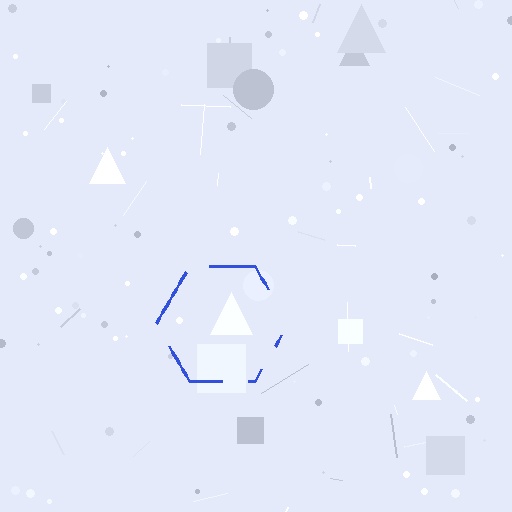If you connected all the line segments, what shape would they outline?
They would outline a hexagon.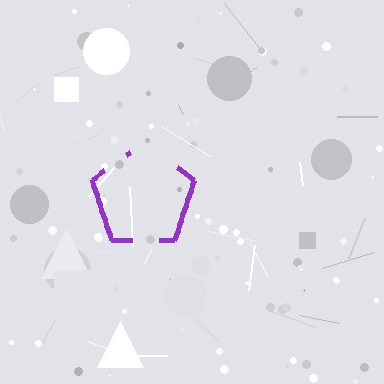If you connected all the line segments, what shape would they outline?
They would outline a pentagon.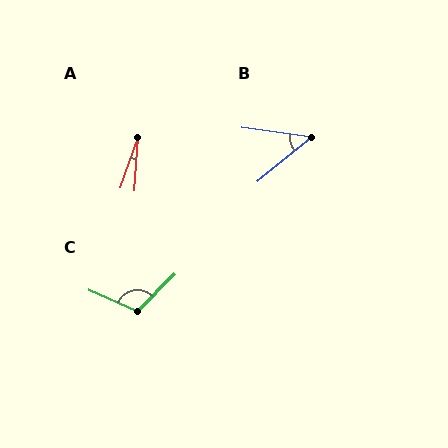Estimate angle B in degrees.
Approximately 47 degrees.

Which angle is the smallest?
A, at approximately 15 degrees.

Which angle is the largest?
C, at approximately 111 degrees.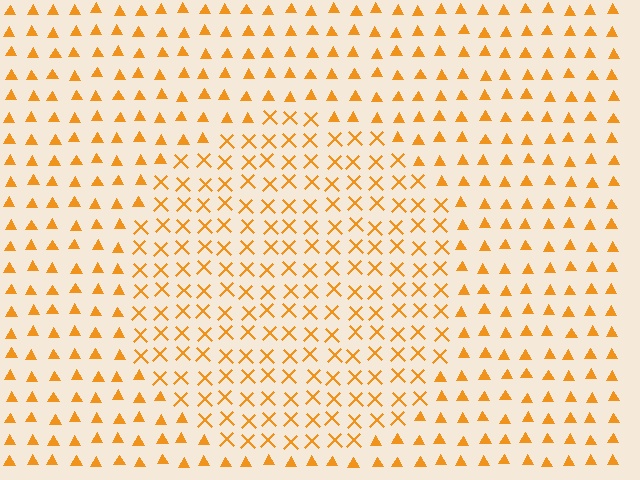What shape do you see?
I see a circle.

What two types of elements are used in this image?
The image uses X marks inside the circle region and triangles outside it.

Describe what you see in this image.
The image is filled with small orange elements arranged in a uniform grid. A circle-shaped region contains X marks, while the surrounding area contains triangles. The boundary is defined purely by the change in element shape.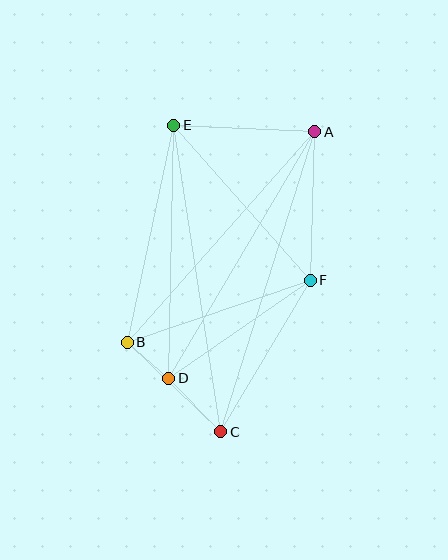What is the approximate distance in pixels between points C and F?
The distance between C and F is approximately 176 pixels.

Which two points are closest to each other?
Points B and D are closest to each other.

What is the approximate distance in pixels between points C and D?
The distance between C and D is approximately 75 pixels.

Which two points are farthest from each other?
Points A and C are farthest from each other.